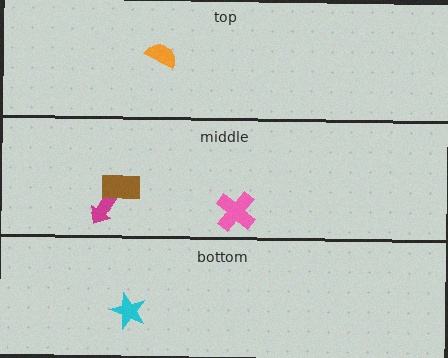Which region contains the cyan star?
The bottom region.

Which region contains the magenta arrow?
The middle region.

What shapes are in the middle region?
The magenta arrow, the pink cross, the brown rectangle.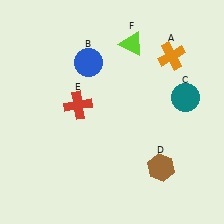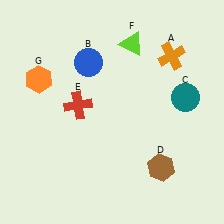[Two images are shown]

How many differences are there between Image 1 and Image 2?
There is 1 difference between the two images.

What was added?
An orange hexagon (G) was added in Image 2.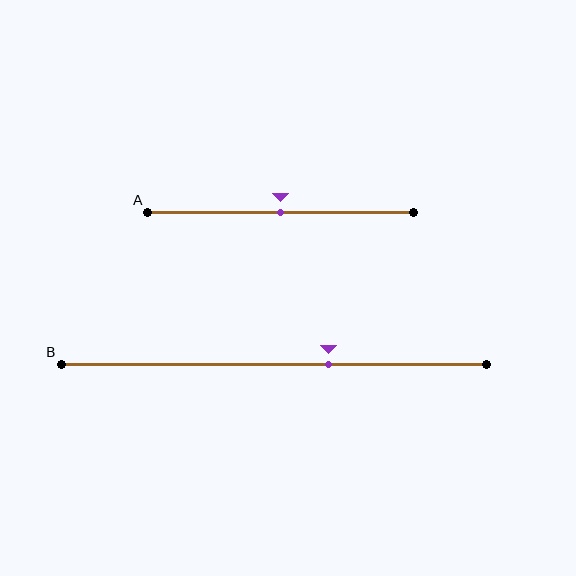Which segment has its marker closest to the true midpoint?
Segment A has its marker closest to the true midpoint.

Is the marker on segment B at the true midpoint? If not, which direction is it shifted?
No, the marker on segment B is shifted to the right by about 13% of the segment length.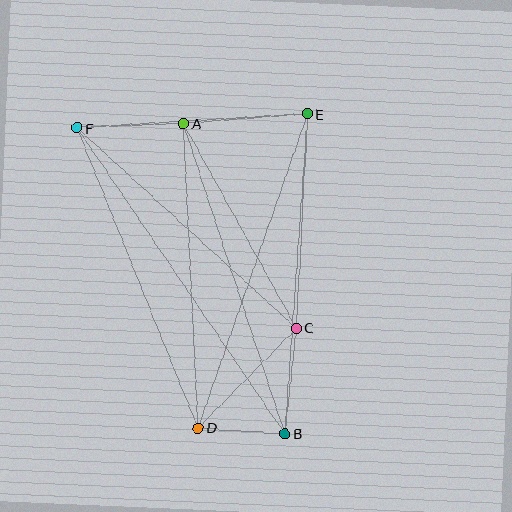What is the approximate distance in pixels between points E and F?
The distance between E and F is approximately 231 pixels.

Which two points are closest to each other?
Points B and D are closest to each other.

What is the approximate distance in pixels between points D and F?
The distance between D and F is approximately 324 pixels.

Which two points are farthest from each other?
Points B and F are farthest from each other.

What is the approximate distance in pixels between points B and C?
The distance between B and C is approximately 106 pixels.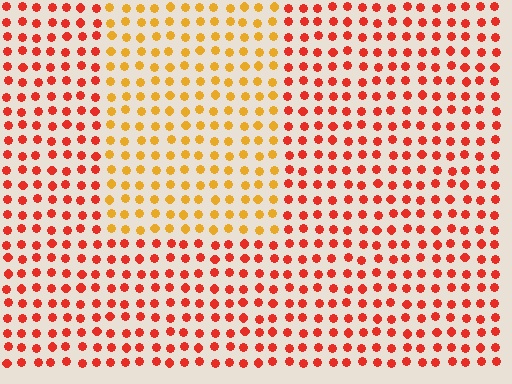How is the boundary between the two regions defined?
The boundary is defined purely by a slight shift in hue (about 38 degrees). Spacing, size, and orientation are identical on both sides.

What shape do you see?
I see a rectangle.